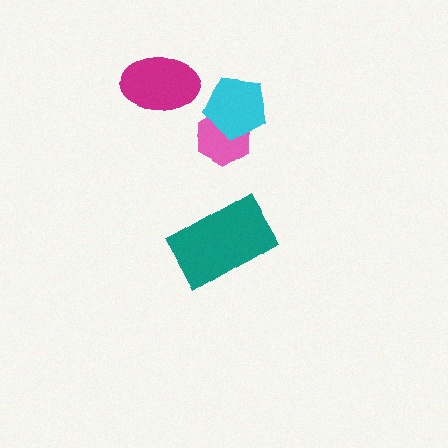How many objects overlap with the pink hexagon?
1 object overlaps with the pink hexagon.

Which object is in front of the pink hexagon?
The cyan pentagon is in front of the pink hexagon.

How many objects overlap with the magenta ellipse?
0 objects overlap with the magenta ellipse.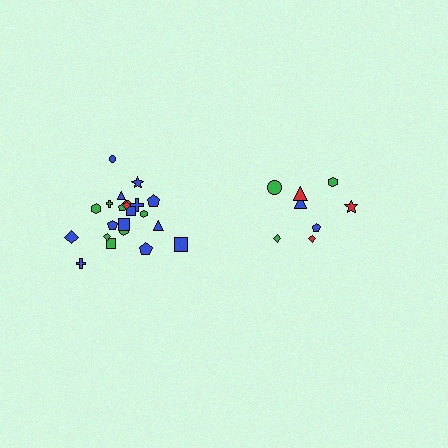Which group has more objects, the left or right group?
The left group.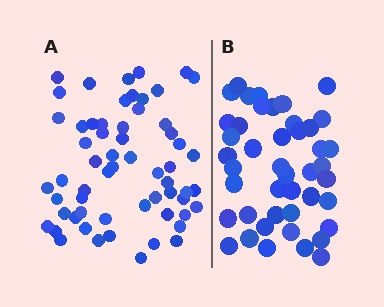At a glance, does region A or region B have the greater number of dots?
Region A (the left region) has more dots.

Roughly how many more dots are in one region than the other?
Region A has approximately 15 more dots than region B.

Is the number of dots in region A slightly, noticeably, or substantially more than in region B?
Region A has noticeably more, but not dramatically so. The ratio is roughly 1.4 to 1.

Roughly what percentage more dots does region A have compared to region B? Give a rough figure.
About 35% more.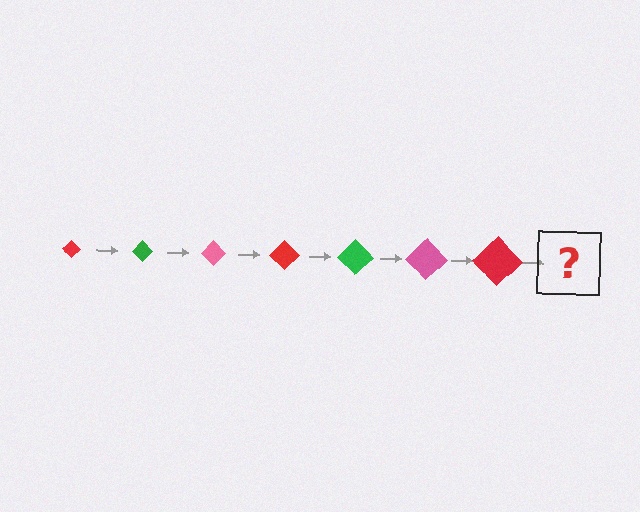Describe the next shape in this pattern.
It should be a green diamond, larger than the previous one.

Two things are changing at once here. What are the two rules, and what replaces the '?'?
The two rules are that the diamond grows larger each step and the color cycles through red, green, and pink. The '?' should be a green diamond, larger than the previous one.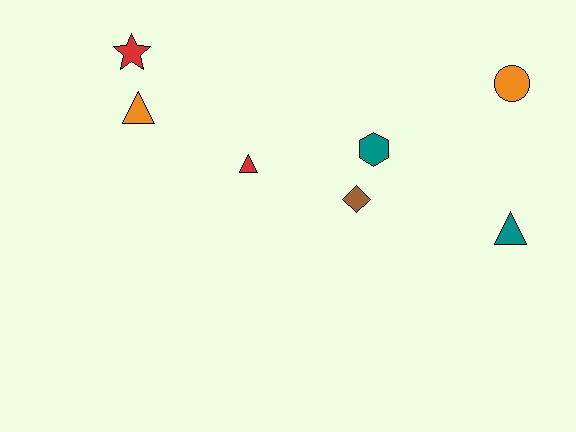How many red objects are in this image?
There are 2 red objects.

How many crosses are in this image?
There are no crosses.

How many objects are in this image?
There are 7 objects.